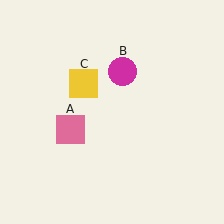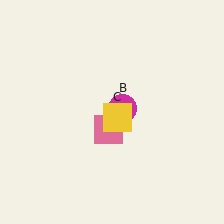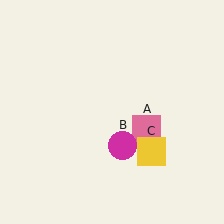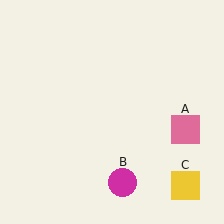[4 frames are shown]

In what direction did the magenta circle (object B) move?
The magenta circle (object B) moved down.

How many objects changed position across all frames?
3 objects changed position: pink square (object A), magenta circle (object B), yellow square (object C).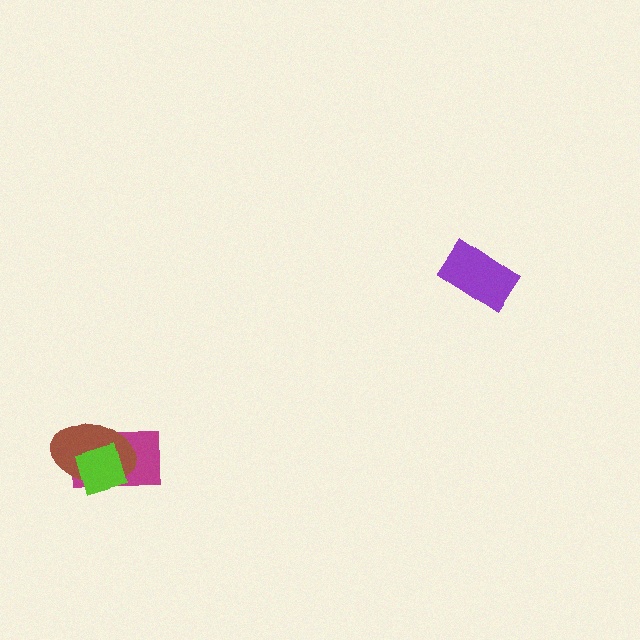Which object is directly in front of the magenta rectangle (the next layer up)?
The brown ellipse is directly in front of the magenta rectangle.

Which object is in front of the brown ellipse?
The lime diamond is in front of the brown ellipse.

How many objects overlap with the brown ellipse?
2 objects overlap with the brown ellipse.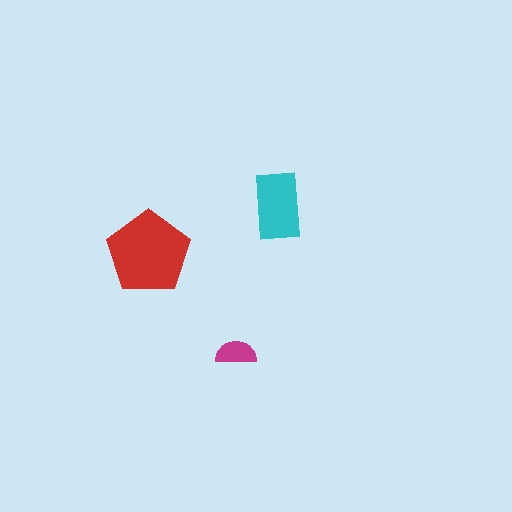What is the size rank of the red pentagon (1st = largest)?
1st.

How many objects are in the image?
There are 3 objects in the image.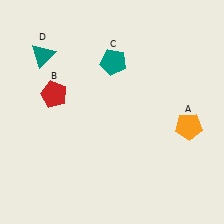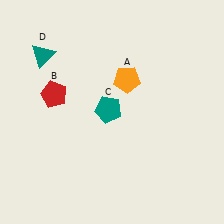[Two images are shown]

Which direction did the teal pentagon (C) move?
The teal pentagon (C) moved down.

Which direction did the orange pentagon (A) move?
The orange pentagon (A) moved left.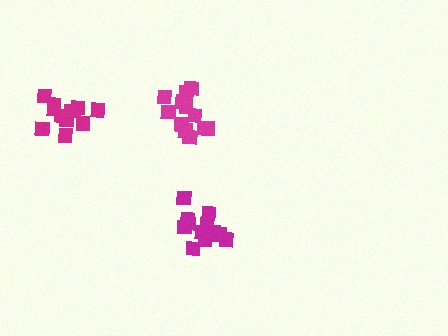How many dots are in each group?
Group 1: 13 dots, Group 2: 12 dots, Group 3: 12 dots (37 total).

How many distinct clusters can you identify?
There are 3 distinct clusters.